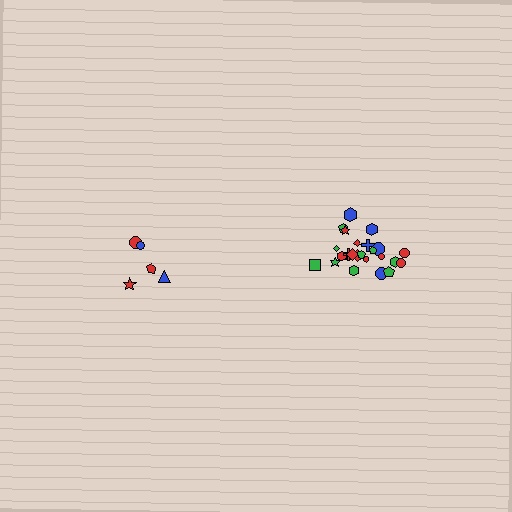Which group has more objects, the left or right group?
The right group.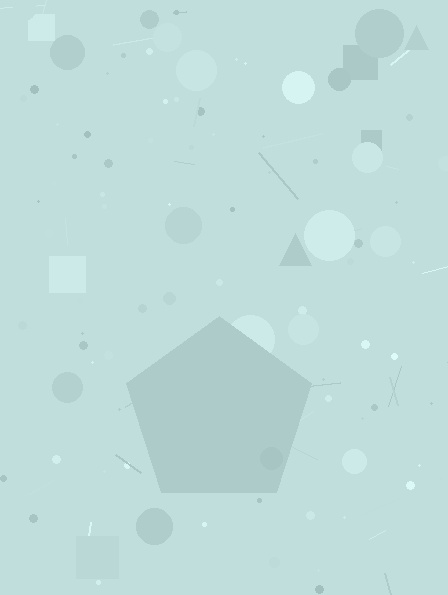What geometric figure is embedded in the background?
A pentagon is embedded in the background.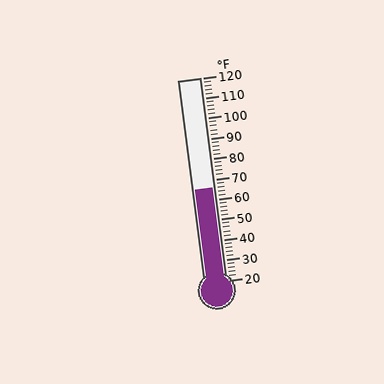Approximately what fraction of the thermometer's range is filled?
The thermometer is filled to approximately 45% of its range.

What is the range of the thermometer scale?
The thermometer scale ranges from 20°F to 120°F.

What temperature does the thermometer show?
The thermometer shows approximately 66°F.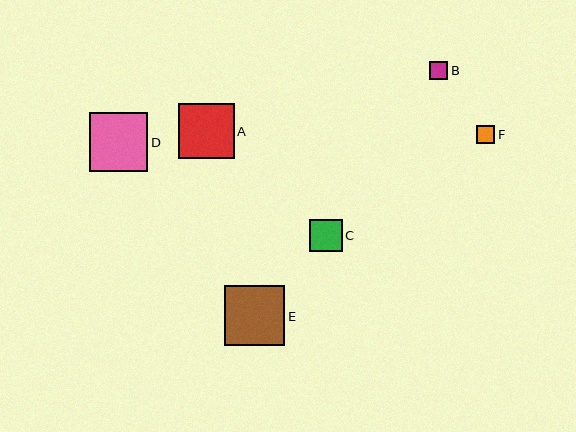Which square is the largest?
Square E is the largest with a size of approximately 60 pixels.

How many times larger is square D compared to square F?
Square D is approximately 3.1 times the size of square F.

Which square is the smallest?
Square B is the smallest with a size of approximately 18 pixels.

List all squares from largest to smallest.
From largest to smallest: E, D, A, C, F, B.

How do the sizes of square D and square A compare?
Square D and square A are approximately the same size.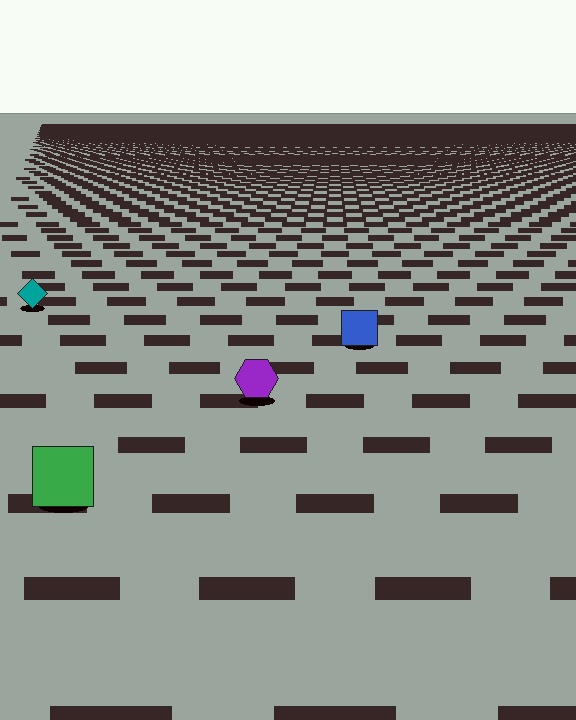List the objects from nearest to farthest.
From nearest to farthest: the green square, the purple hexagon, the blue square, the teal diamond.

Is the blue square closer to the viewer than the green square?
No. The green square is closer — you can tell from the texture gradient: the ground texture is coarser near it.